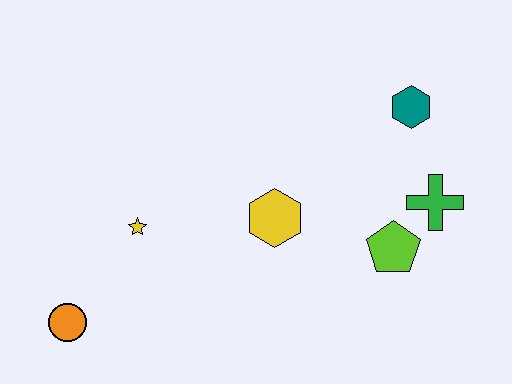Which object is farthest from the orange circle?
The teal hexagon is farthest from the orange circle.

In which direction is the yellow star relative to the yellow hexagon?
The yellow star is to the left of the yellow hexagon.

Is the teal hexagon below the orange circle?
No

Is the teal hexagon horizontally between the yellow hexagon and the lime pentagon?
No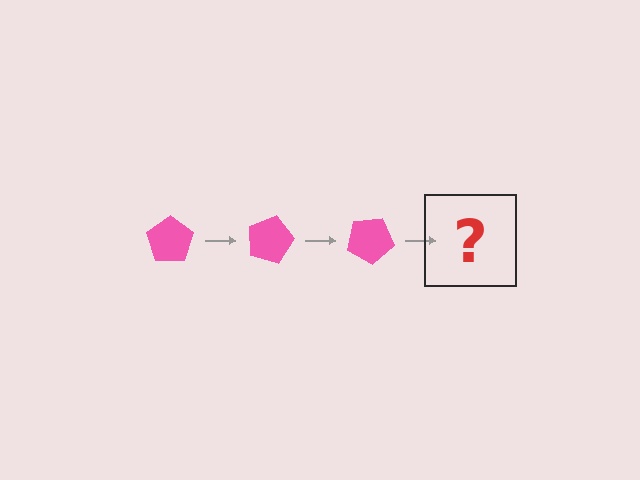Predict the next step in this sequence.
The next step is a pink pentagon rotated 45 degrees.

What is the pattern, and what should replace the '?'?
The pattern is that the pentagon rotates 15 degrees each step. The '?' should be a pink pentagon rotated 45 degrees.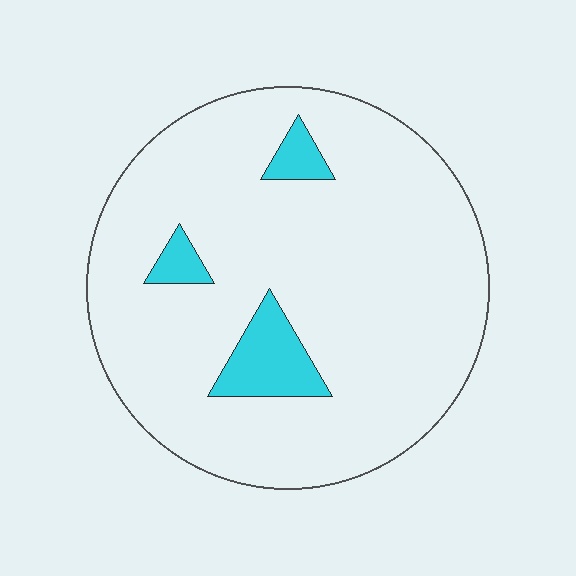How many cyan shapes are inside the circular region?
3.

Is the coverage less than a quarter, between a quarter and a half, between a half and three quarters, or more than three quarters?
Less than a quarter.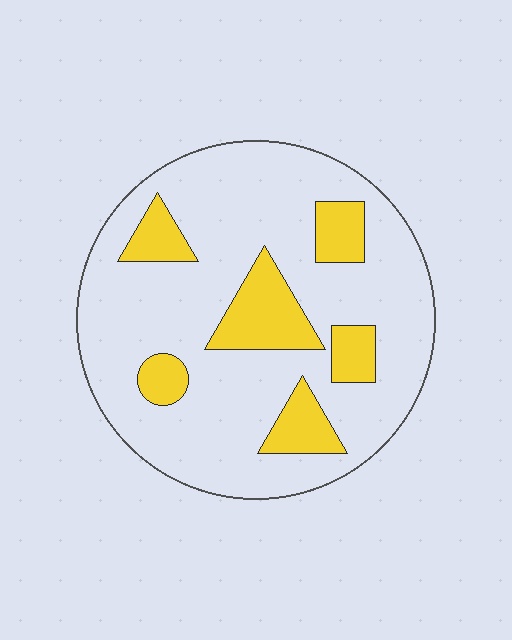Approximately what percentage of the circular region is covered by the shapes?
Approximately 20%.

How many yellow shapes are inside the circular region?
6.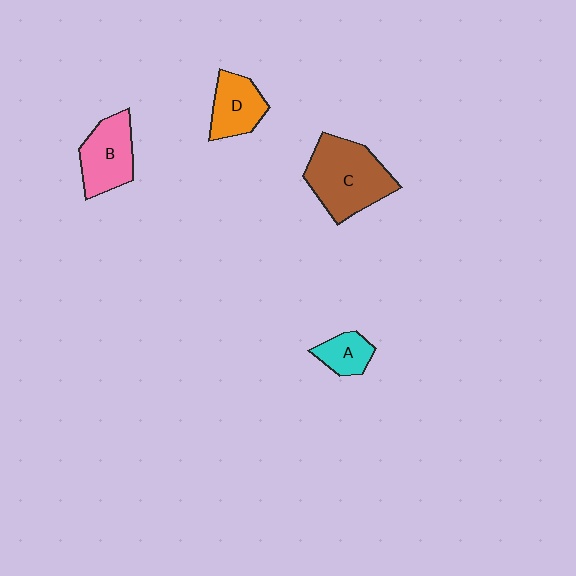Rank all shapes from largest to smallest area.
From largest to smallest: C (brown), B (pink), D (orange), A (cyan).